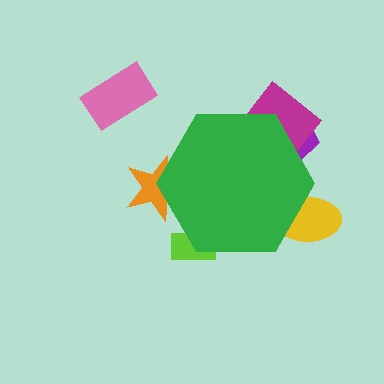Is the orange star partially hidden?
Yes, the orange star is partially hidden behind the green hexagon.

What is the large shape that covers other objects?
A green hexagon.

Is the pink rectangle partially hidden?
No, the pink rectangle is fully visible.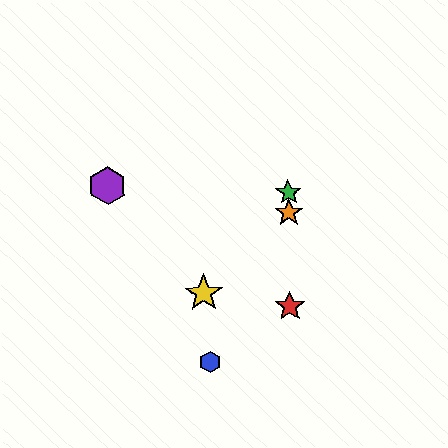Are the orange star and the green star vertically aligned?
Yes, both are at x≈289.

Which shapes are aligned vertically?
The red star, the green star, the orange star are aligned vertically.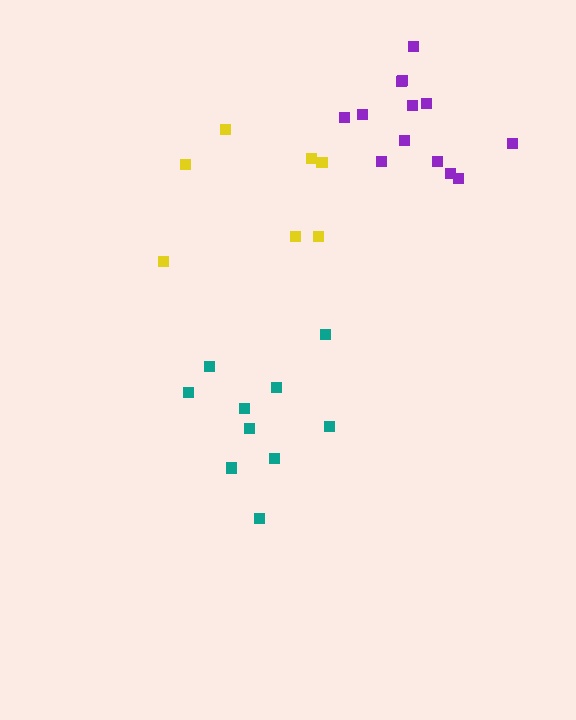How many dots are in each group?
Group 1: 13 dots, Group 2: 10 dots, Group 3: 7 dots (30 total).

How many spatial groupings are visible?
There are 3 spatial groupings.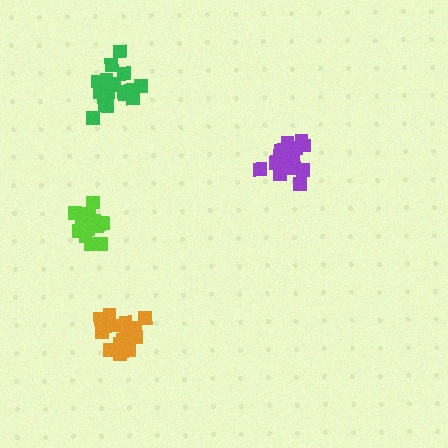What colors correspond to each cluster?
The clusters are colored: lime, green, orange, purple.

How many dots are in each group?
Group 1: 21 dots, Group 2: 19 dots, Group 3: 21 dots, Group 4: 17 dots (78 total).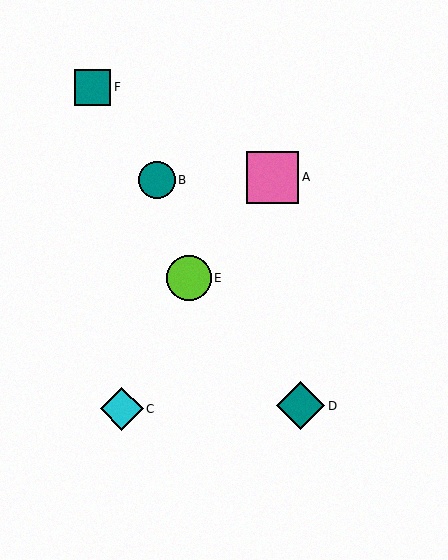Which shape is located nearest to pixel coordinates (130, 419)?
The cyan diamond (labeled C) at (122, 409) is nearest to that location.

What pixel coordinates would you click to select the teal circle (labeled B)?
Click at (157, 180) to select the teal circle B.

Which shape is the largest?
The pink square (labeled A) is the largest.